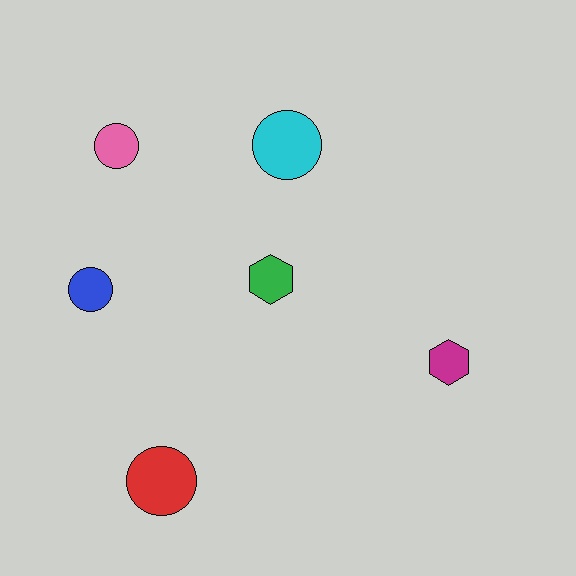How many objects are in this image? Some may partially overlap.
There are 6 objects.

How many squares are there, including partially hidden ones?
There are no squares.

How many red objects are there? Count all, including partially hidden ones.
There is 1 red object.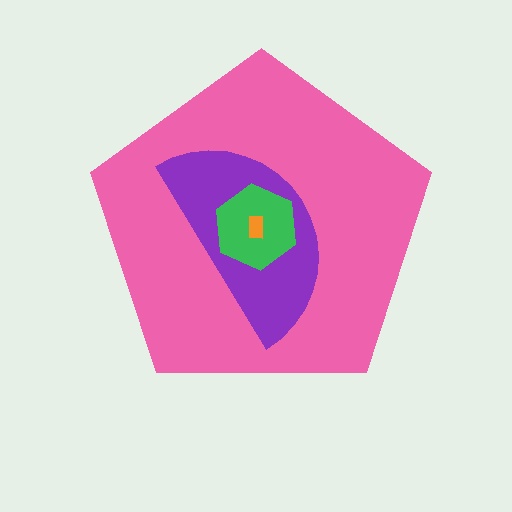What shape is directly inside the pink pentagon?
The purple semicircle.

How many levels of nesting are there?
4.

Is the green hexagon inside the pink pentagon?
Yes.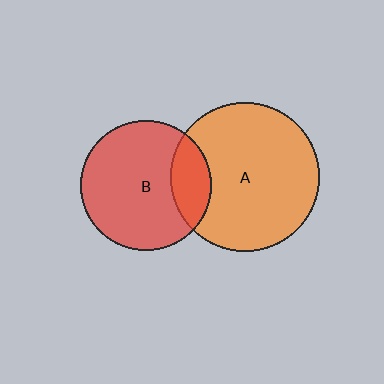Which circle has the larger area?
Circle A (orange).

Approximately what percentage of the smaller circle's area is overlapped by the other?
Approximately 20%.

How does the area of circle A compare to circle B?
Approximately 1.3 times.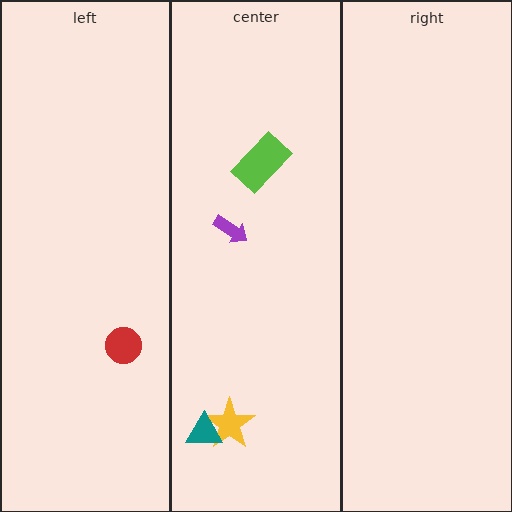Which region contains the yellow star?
The center region.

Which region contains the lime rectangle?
The center region.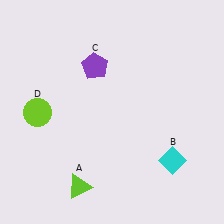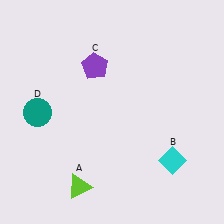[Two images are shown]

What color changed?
The circle (D) changed from lime in Image 1 to teal in Image 2.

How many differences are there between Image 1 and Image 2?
There is 1 difference between the two images.